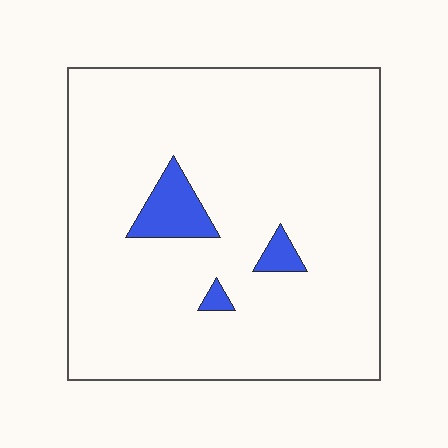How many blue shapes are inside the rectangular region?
3.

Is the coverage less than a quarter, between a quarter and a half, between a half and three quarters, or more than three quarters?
Less than a quarter.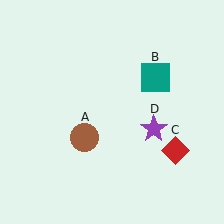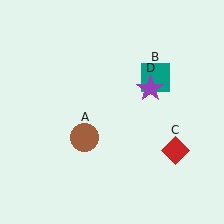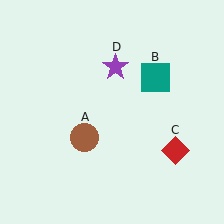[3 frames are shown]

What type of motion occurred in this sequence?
The purple star (object D) rotated counterclockwise around the center of the scene.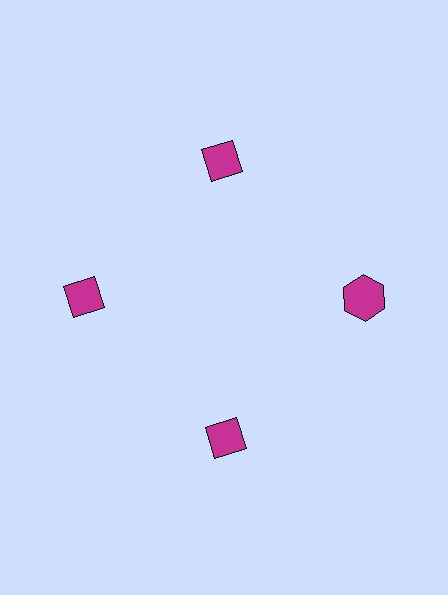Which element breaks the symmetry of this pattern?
The magenta hexagon at roughly the 3 o'clock position breaks the symmetry. All other shapes are magenta diamonds.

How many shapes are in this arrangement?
There are 4 shapes arranged in a ring pattern.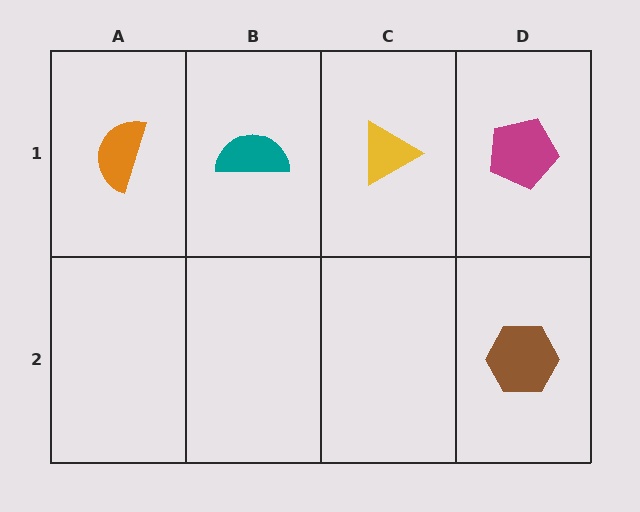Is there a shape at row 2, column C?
No, that cell is empty.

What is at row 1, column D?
A magenta pentagon.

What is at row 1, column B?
A teal semicircle.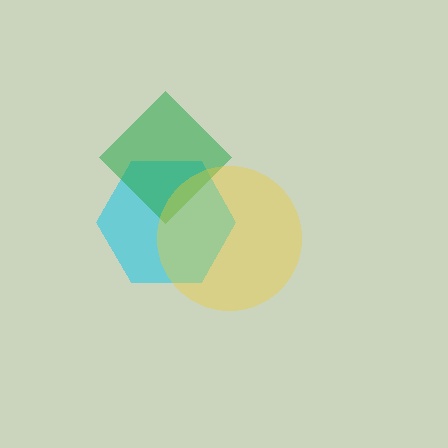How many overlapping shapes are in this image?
There are 3 overlapping shapes in the image.